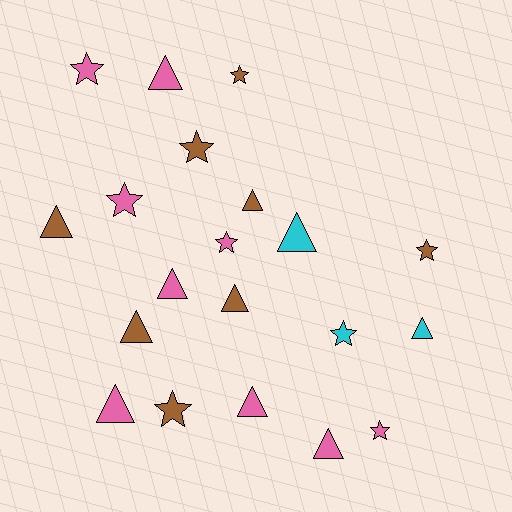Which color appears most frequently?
Pink, with 9 objects.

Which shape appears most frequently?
Triangle, with 11 objects.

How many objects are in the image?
There are 20 objects.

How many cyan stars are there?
There is 1 cyan star.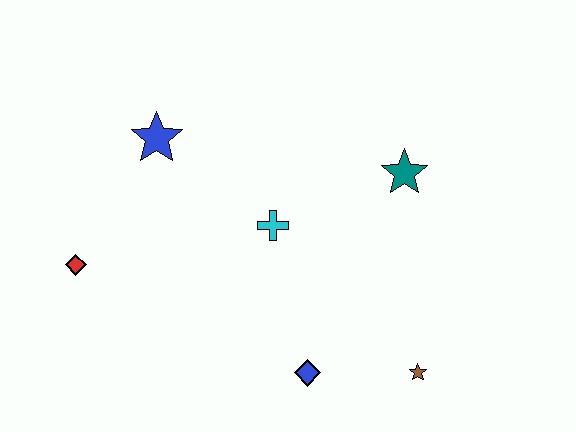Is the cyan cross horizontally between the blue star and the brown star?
Yes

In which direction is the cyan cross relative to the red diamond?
The cyan cross is to the right of the red diamond.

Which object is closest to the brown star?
The blue diamond is closest to the brown star.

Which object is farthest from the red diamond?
The brown star is farthest from the red diamond.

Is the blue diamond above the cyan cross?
No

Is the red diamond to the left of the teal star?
Yes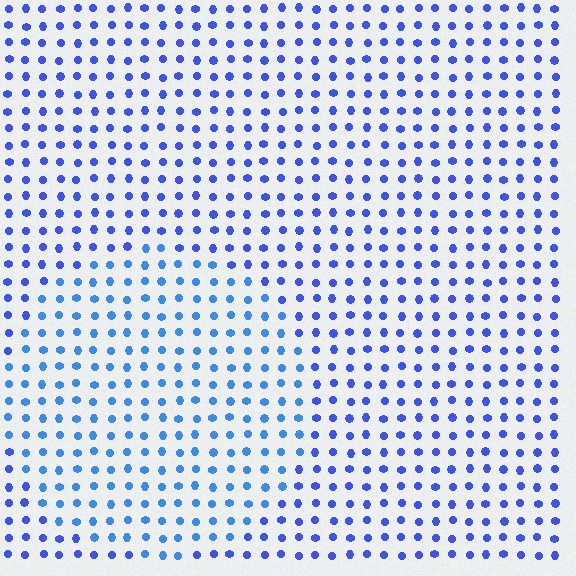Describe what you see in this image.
The image is filled with small blue elements in a uniform arrangement. A circle-shaped region is visible where the elements are tinted to a slightly different hue, forming a subtle color boundary.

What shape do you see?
I see a circle.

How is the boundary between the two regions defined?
The boundary is defined purely by a slight shift in hue (about 21 degrees). Spacing, size, and orientation are identical on both sides.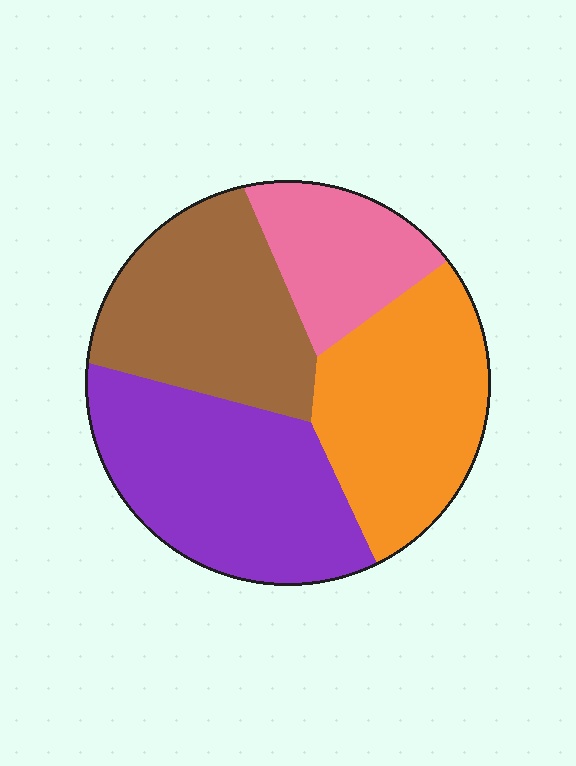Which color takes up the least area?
Pink, at roughly 15%.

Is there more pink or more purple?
Purple.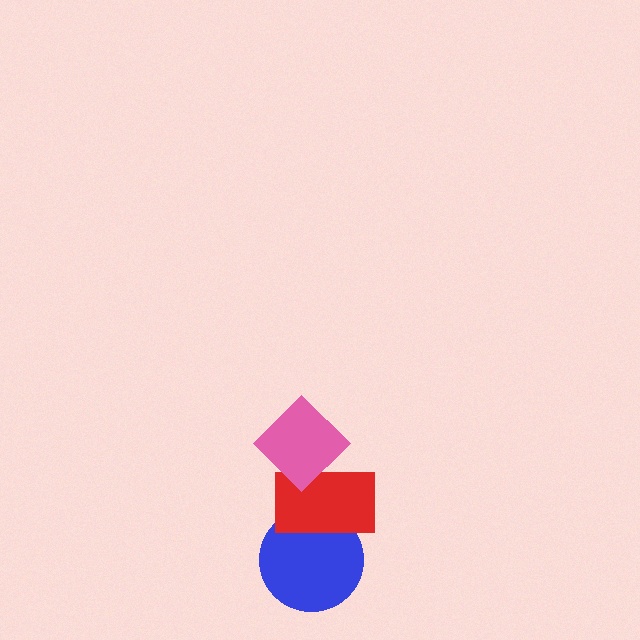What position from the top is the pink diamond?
The pink diamond is 1st from the top.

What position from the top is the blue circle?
The blue circle is 3rd from the top.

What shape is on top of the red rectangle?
The pink diamond is on top of the red rectangle.